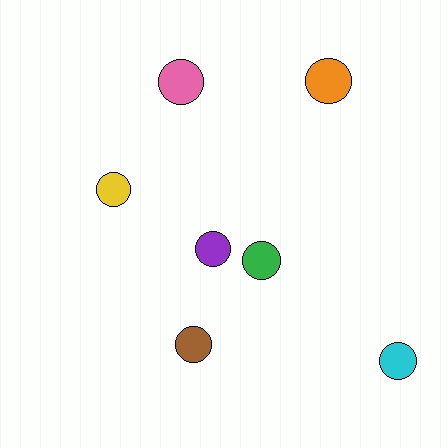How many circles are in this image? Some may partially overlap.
There are 7 circles.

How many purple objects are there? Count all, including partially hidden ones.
There is 1 purple object.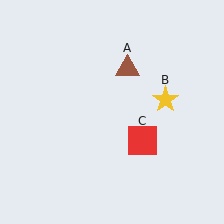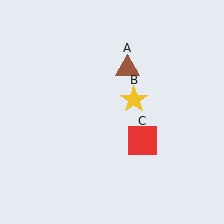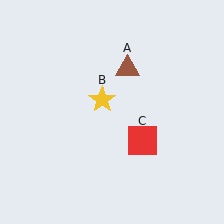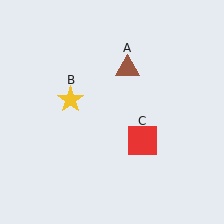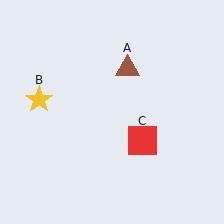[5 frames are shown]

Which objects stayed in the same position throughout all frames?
Brown triangle (object A) and red square (object C) remained stationary.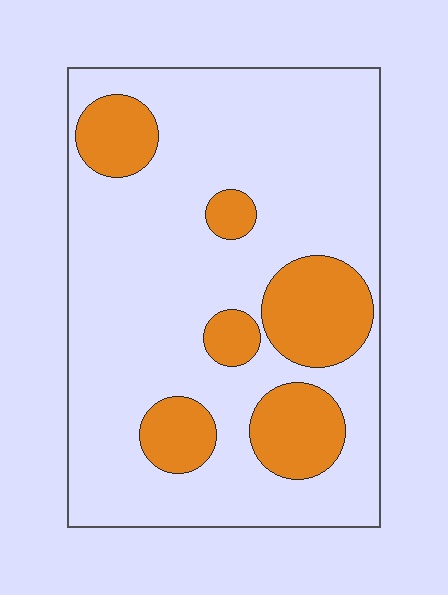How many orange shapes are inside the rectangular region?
6.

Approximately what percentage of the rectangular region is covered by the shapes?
Approximately 20%.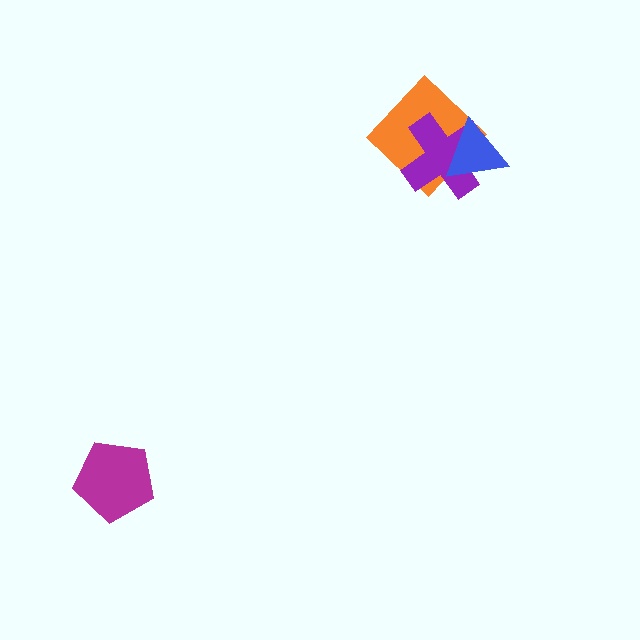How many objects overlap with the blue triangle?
2 objects overlap with the blue triangle.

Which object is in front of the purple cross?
The blue triangle is in front of the purple cross.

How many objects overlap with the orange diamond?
2 objects overlap with the orange diamond.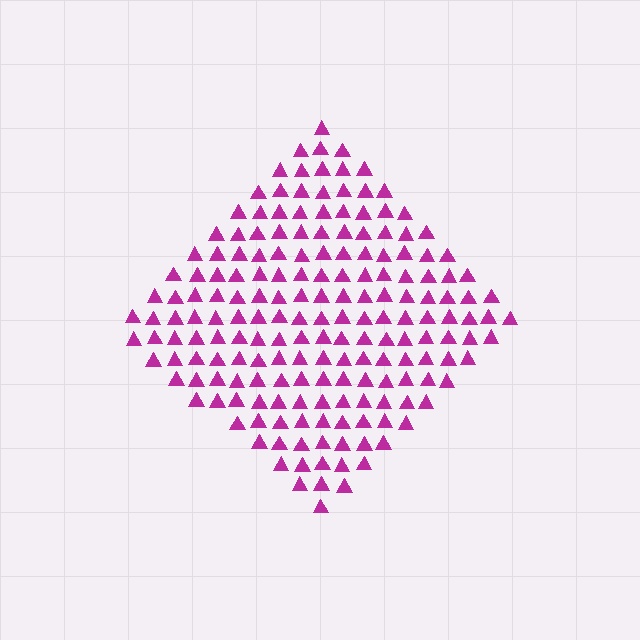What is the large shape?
The large shape is a diamond.